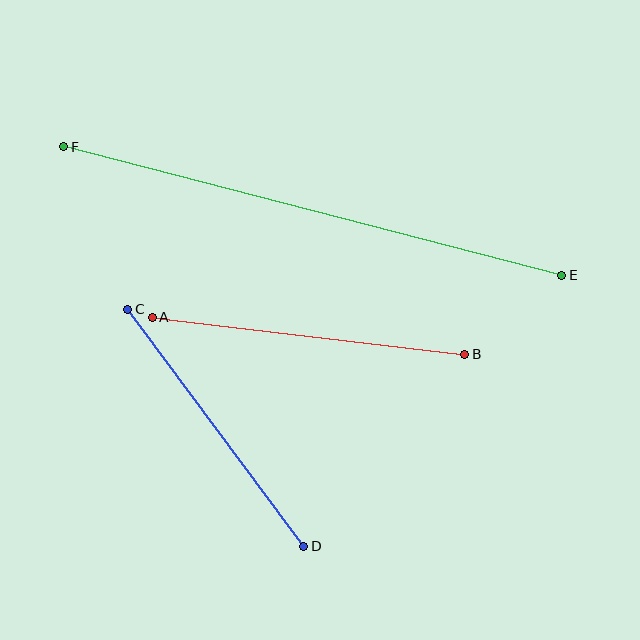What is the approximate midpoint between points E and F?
The midpoint is at approximately (313, 211) pixels.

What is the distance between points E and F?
The distance is approximately 514 pixels.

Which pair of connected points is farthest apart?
Points E and F are farthest apart.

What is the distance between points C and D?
The distance is approximately 295 pixels.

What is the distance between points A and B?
The distance is approximately 315 pixels.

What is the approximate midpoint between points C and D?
The midpoint is at approximately (216, 428) pixels.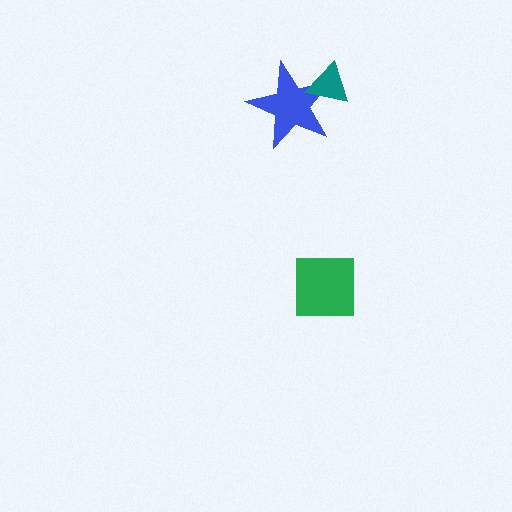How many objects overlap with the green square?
0 objects overlap with the green square.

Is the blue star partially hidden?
Yes, it is partially covered by another shape.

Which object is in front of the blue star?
The teal triangle is in front of the blue star.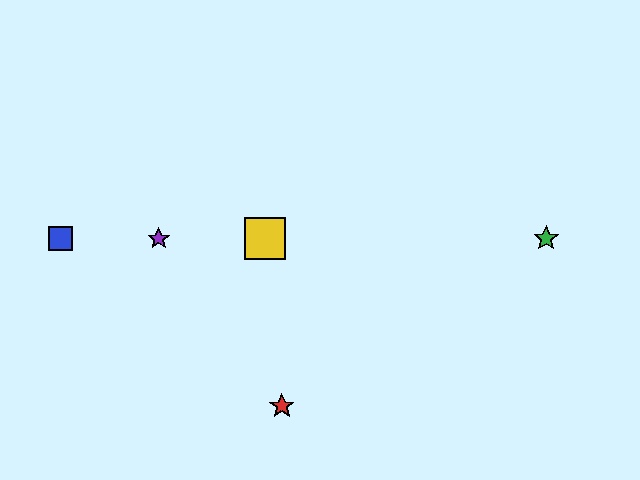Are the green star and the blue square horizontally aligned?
Yes, both are at y≈238.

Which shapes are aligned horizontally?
The blue square, the green star, the yellow square, the purple star are aligned horizontally.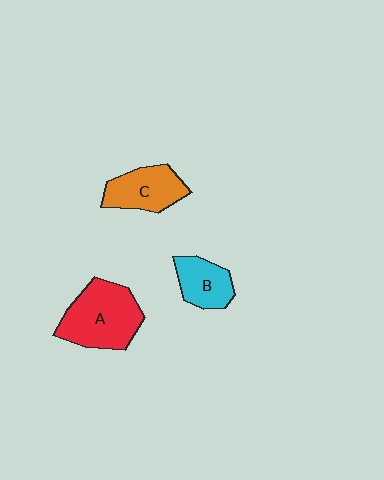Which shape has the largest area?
Shape A (red).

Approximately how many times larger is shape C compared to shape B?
Approximately 1.2 times.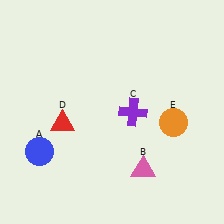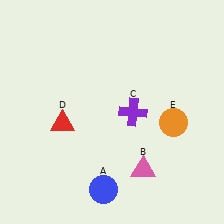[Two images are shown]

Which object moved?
The blue circle (A) moved right.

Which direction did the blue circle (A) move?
The blue circle (A) moved right.